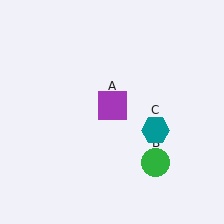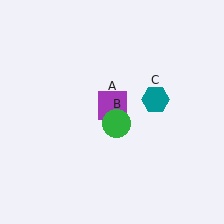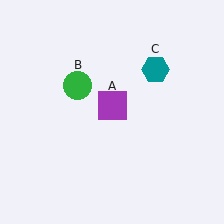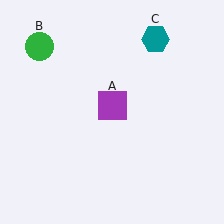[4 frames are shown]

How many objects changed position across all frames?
2 objects changed position: green circle (object B), teal hexagon (object C).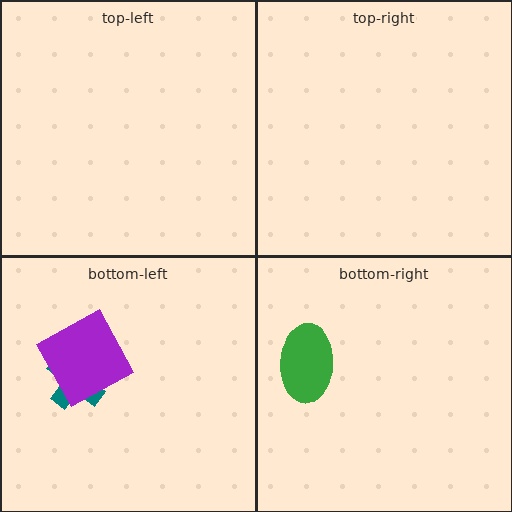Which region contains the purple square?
The bottom-left region.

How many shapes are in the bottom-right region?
1.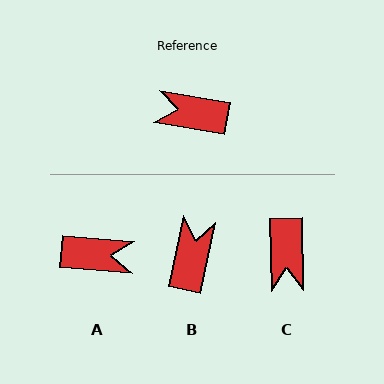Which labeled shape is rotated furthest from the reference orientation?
A, about 175 degrees away.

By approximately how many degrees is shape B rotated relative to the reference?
Approximately 92 degrees clockwise.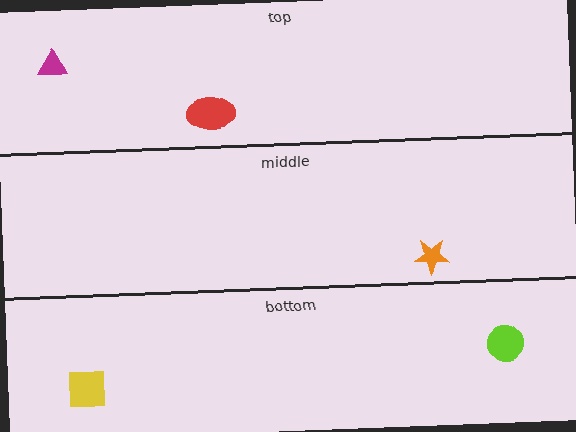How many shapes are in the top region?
2.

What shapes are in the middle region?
The orange star.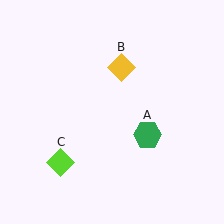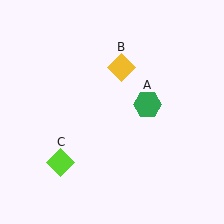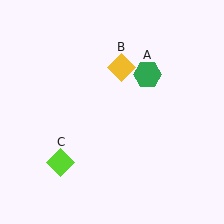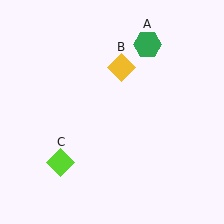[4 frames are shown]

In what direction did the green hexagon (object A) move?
The green hexagon (object A) moved up.